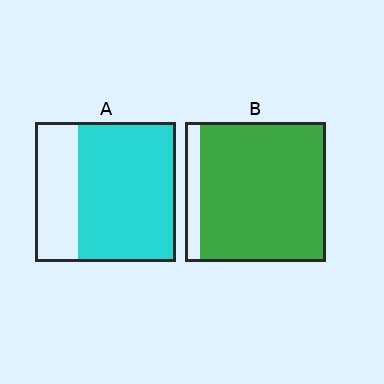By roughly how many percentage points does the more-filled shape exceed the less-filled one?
By roughly 20 percentage points (B over A).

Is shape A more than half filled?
Yes.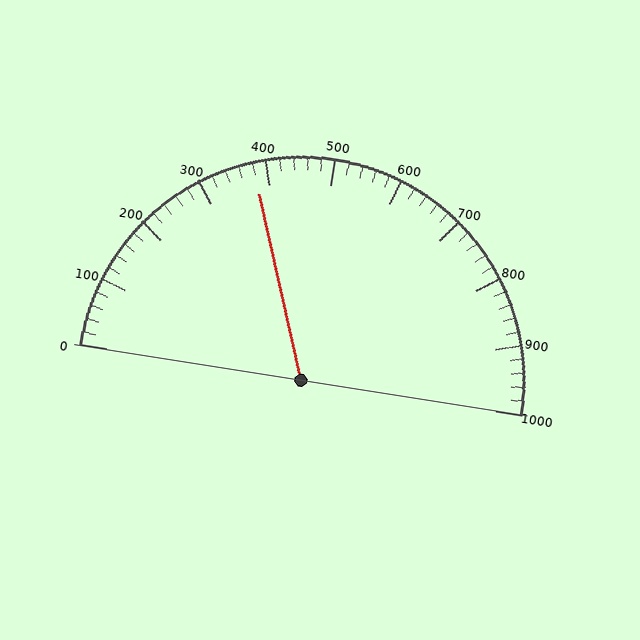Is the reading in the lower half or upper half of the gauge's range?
The reading is in the lower half of the range (0 to 1000).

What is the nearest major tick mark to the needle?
The nearest major tick mark is 400.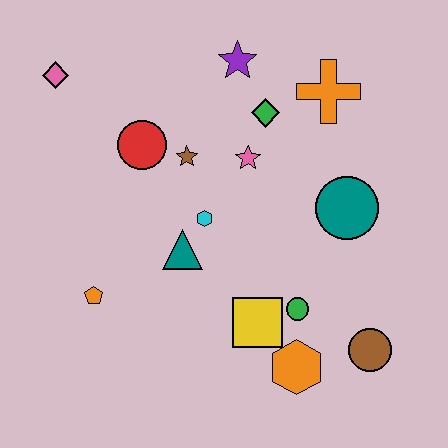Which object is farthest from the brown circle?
The pink diamond is farthest from the brown circle.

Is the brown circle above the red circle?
No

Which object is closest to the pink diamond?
The red circle is closest to the pink diamond.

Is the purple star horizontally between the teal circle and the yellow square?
No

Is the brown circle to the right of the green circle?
Yes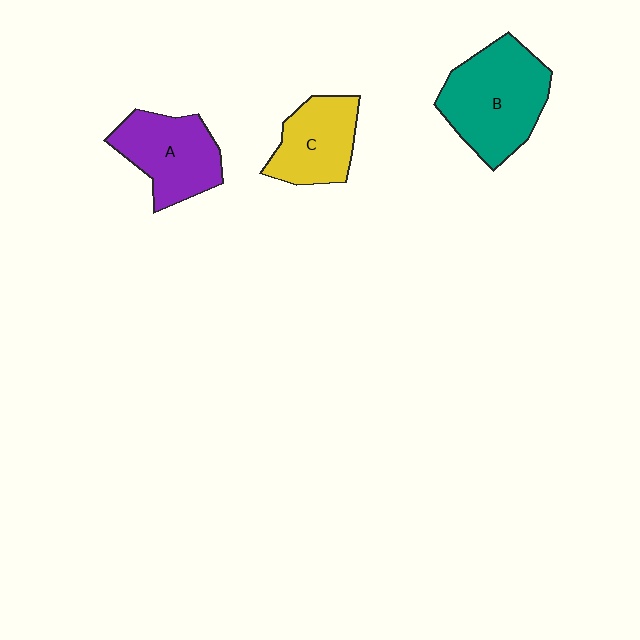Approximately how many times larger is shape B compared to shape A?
Approximately 1.3 times.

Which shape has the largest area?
Shape B (teal).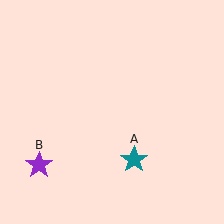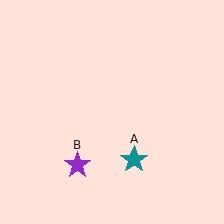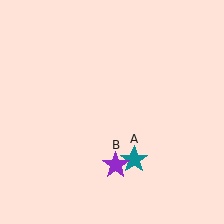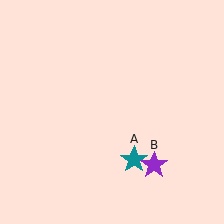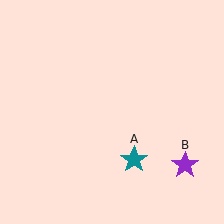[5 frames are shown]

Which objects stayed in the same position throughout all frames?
Teal star (object A) remained stationary.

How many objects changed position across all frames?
1 object changed position: purple star (object B).